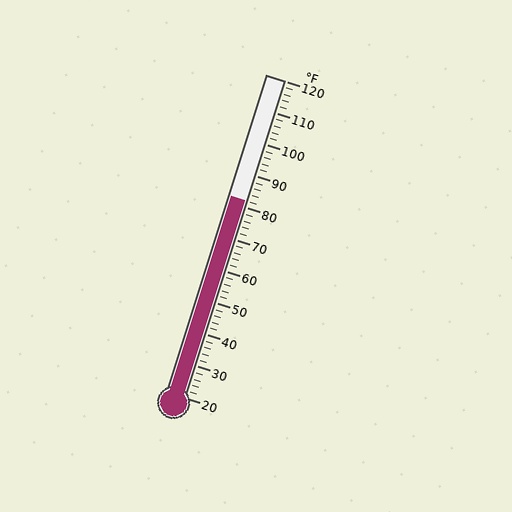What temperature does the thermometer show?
The thermometer shows approximately 82°F.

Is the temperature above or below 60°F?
The temperature is above 60°F.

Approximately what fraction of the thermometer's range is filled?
The thermometer is filled to approximately 60% of its range.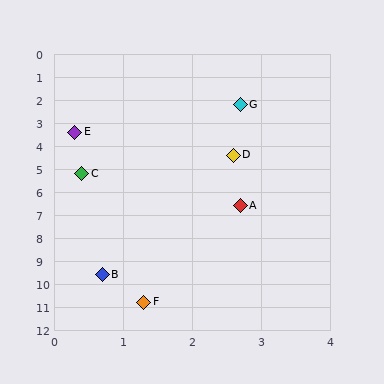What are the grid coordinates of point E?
Point E is at approximately (0.3, 3.4).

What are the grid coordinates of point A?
Point A is at approximately (2.7, 6.6).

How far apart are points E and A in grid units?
Points E and A are about 4.0 grid units apart.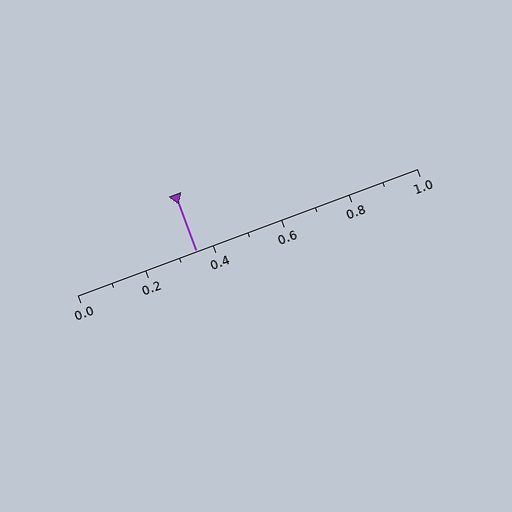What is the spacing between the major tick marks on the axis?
The major ticks are spaced 0.2 apart.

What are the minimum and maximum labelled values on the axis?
The axis runs from 0.0 to 1.0.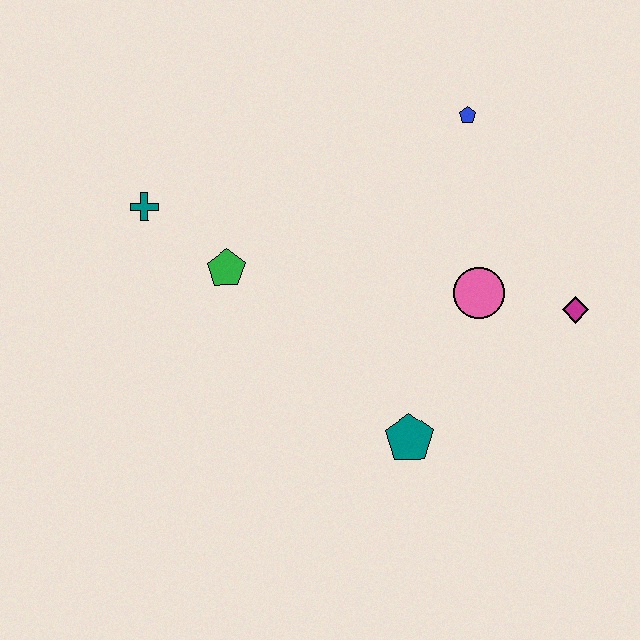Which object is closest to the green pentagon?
The teal cross is closest to the green pentagon.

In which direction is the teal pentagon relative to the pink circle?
The teal pentagon is below the pink circle.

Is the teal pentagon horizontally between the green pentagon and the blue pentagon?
Yes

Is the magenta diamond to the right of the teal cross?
Yes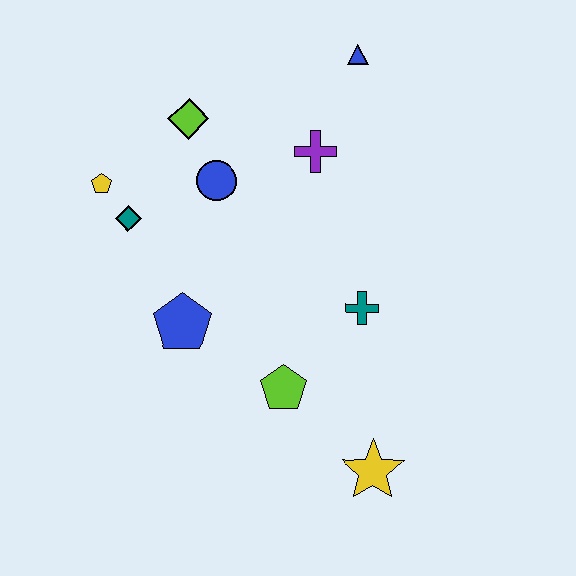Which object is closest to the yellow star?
The lime pentagon is closest to the yellow star.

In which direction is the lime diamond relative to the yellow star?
The lime diamond is above the yellow star.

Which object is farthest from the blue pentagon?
The blue triangle is farthest from the blue pentagon.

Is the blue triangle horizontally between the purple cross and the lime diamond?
No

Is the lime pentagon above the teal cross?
No